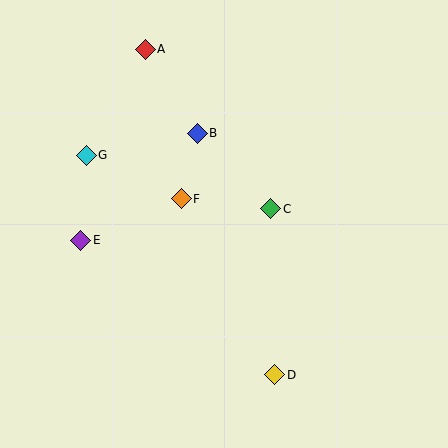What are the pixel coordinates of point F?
Point F is at (181, 199).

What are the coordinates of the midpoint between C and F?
The midpoint between C and F is at (226, 204).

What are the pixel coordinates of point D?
Point D is at (275, 375).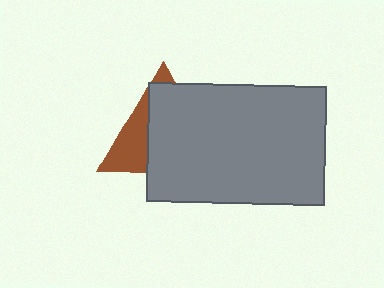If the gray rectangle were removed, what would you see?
You would see the complete brown triangle.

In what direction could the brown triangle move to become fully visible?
The brown triangle could move toward the upper-left. That would shift it out from behind the gray rectangle entirely.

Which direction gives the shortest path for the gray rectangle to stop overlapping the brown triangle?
Moving toward the lower-right gives the shortest separation.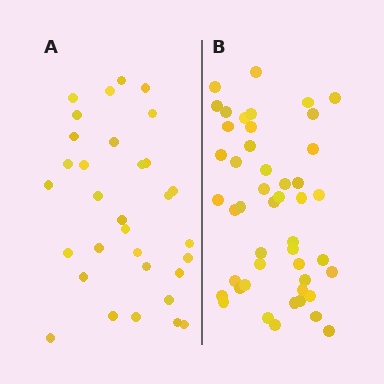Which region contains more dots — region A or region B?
Region B (the right region) has more dots.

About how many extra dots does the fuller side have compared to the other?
Region B has approximately 15 more dots than region A.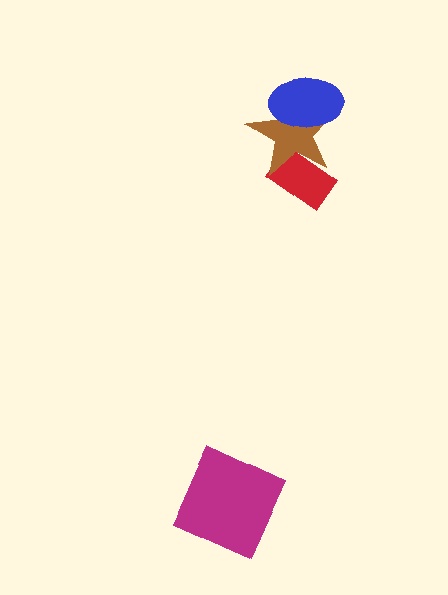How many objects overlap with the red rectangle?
1 object overlaps with the red rectangle.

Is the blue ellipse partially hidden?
No, no other shape covers it.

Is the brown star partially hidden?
Yes, it is partially covered by another shape.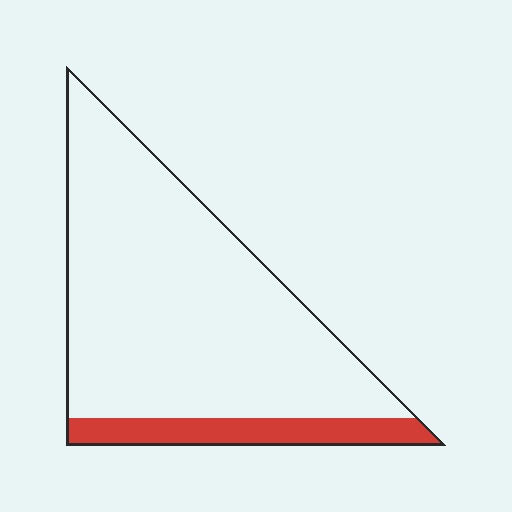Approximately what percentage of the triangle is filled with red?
Approximately 15%.